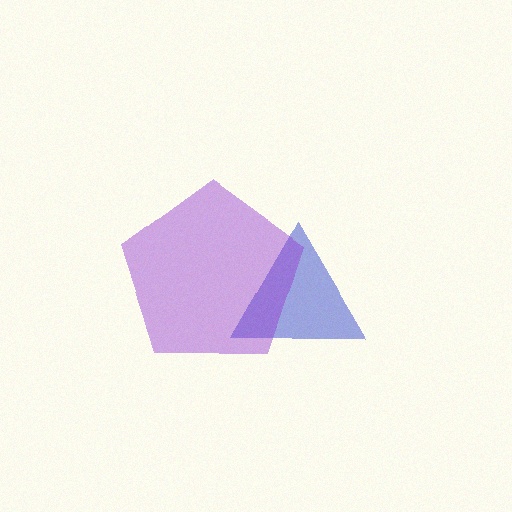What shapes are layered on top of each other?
The layered shapes are: a blue triangle, a purple pentagon.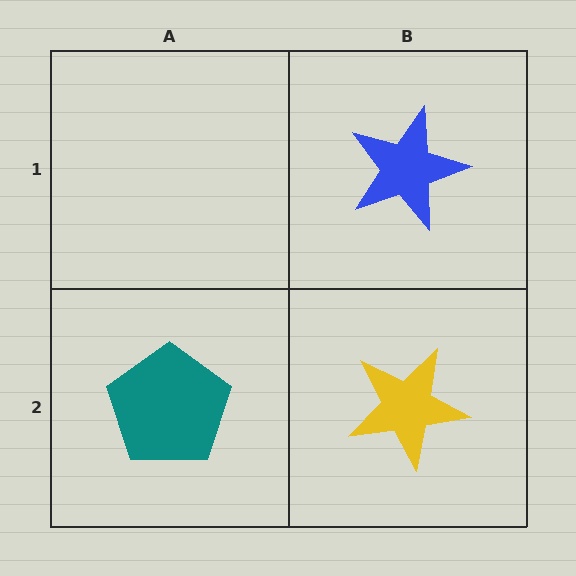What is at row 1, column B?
A blue star.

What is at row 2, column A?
A teal pentagon.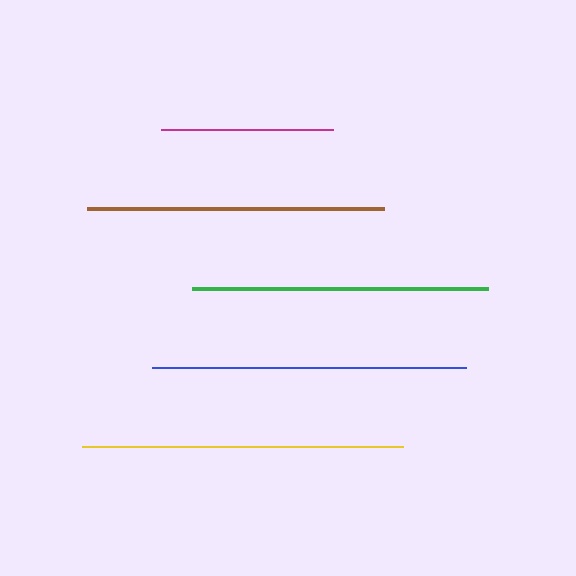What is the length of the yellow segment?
The yellow segment is approximately 322 pixels long.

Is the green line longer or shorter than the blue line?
The blue line is longer than the green line.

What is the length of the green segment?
The green segment is approximately 296 pixels long.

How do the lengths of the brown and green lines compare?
The brown and green lines are approximately the same length.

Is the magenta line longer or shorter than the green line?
The green line is longer than the magenta line.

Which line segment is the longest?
The yellow line is the longest at approximately 322 pixels.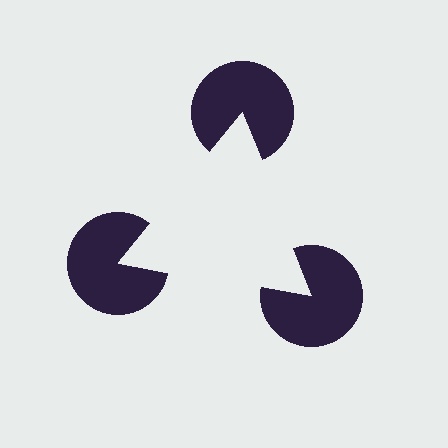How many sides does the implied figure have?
3 sides.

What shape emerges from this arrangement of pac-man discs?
An illusory triangle — its edges are inferred from the aligned wedge cuts in the pac-man discs, not physically drawn.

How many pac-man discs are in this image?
There are 3 — one at each vertex of the illusory triangle.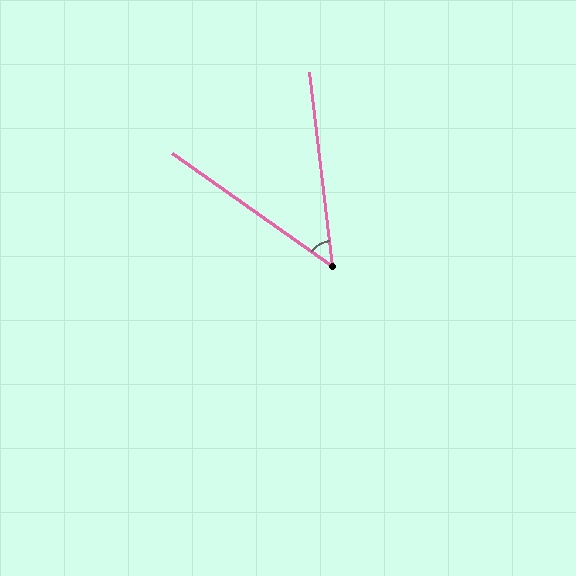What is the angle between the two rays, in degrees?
Approximately 48 degrees.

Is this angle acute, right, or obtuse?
It is acute.